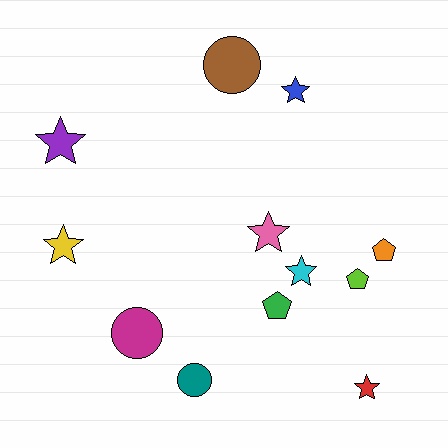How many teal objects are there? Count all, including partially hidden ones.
There is 1 teal object.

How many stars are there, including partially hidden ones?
There are 6 stars.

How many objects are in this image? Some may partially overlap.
There are 12 objects.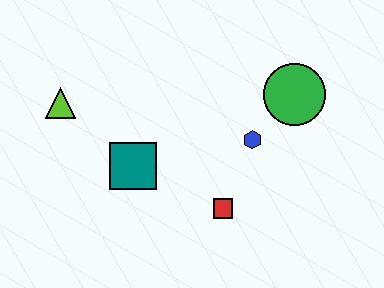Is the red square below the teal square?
Yes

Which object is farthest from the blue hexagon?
The lime triangle is farthest from the blue hexagon.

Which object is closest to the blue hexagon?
The green circle is closest to the blue hexagon.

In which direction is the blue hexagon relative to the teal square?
The blue hexagon is to the right of the teal square.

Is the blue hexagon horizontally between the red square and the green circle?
Yes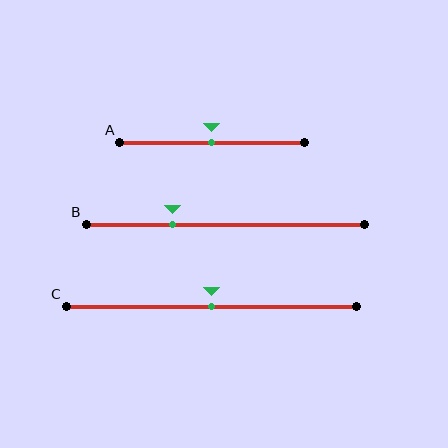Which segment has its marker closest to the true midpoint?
Segment A has its marker closest to the true midpoint.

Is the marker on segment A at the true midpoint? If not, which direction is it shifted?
Yes, the marker on segment A is at the true midpoint.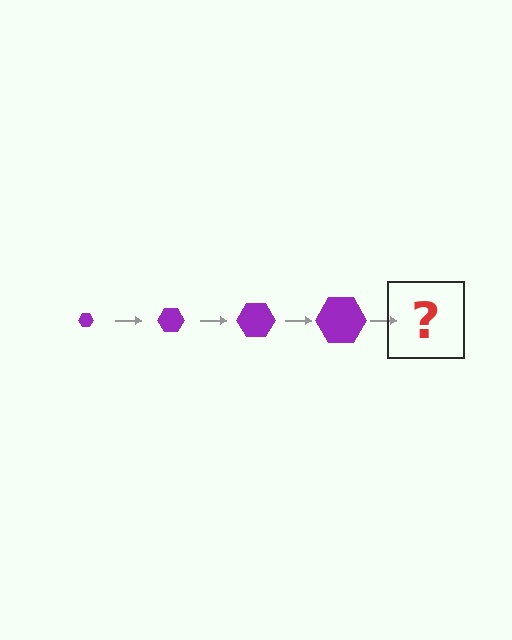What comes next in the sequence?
The next element should be a purple hexagon, larger than the previous one.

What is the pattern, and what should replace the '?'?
The pattern is that the hexagon gets progressively larger each step. The '?' should be a purple hexagon, larger than the previous one.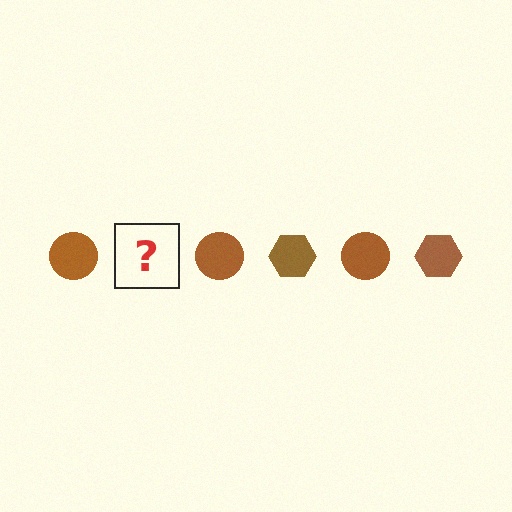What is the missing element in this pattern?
The missing element is a brown hexagon.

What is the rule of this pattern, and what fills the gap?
The rule is that the pattern cycles through circle, hexagon shapes in brown. The gap should be filled with a brown hexagon.